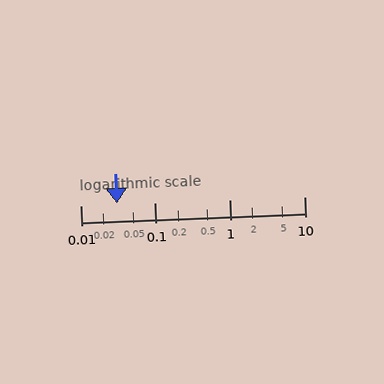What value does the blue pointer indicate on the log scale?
The pointer indicates approximately 0.031.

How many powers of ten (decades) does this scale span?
The scale spans 3 decades, from 0.01 to 10.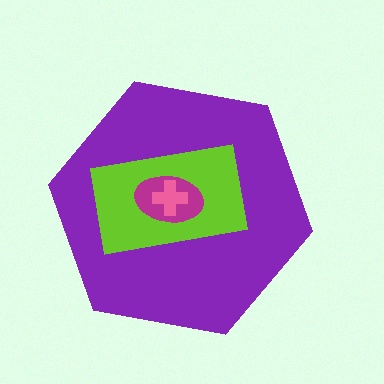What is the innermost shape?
The pink cross.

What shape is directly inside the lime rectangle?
The magenta ellipse.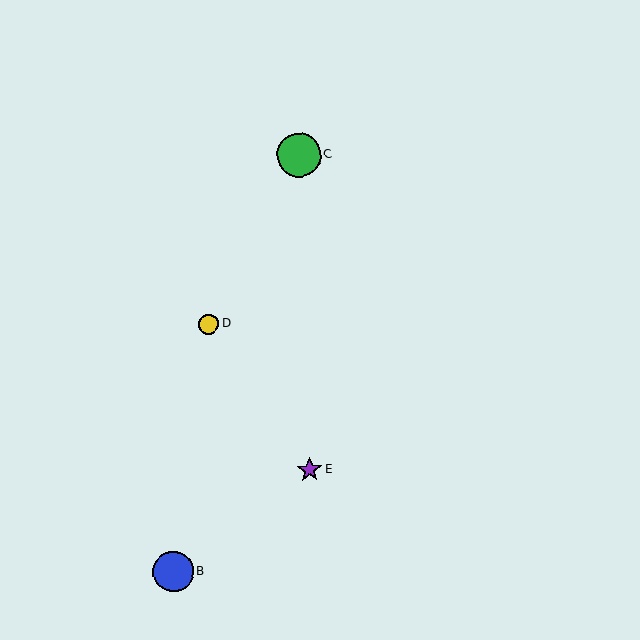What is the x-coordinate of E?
Object E is at x≈309.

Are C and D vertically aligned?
No, C is at x≈299 and D is at x≈209.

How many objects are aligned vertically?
3 objects (A, C, E) are aligned vertically.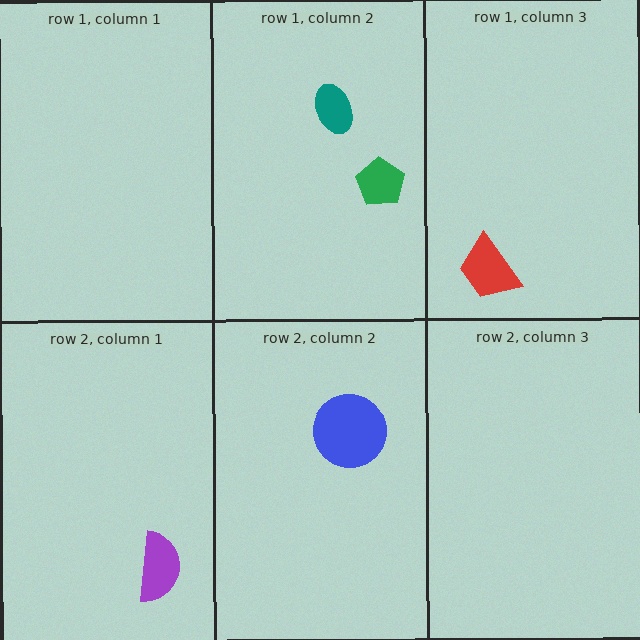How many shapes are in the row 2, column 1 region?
1.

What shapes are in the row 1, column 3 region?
The red trapezoid.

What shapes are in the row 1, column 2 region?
The green pentagon, the teal ellipse.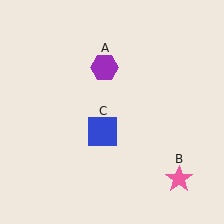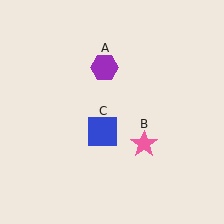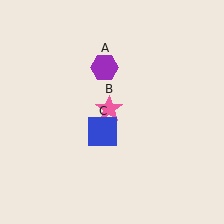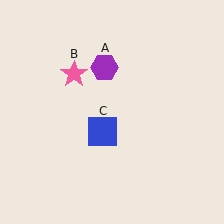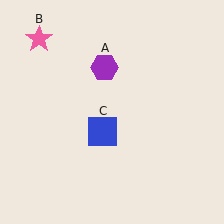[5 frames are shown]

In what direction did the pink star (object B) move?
The pink star (object B) moved up and to the left.